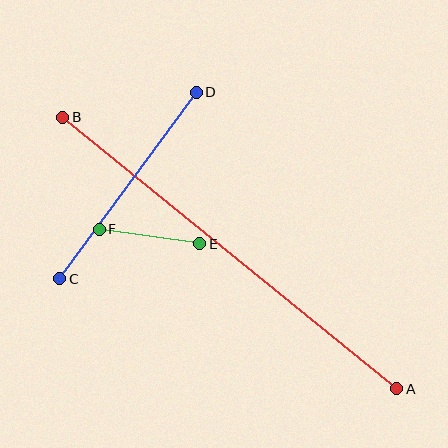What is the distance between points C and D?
The distance is approximately 231 pixels.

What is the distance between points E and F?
The distance is approximately 102 pixels.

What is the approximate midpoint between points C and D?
The midpoint is at approximately (128, 186) pixels.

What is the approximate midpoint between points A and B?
The midpoint is at approximately (230, 253) pixels.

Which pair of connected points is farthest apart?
Points A and B are farthest apart.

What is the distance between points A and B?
The distance is approximately 430 pixels.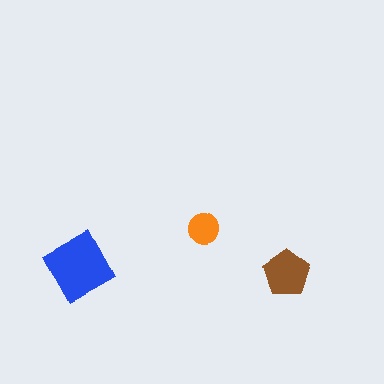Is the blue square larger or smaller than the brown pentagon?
Larger.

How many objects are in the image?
There are 3 objects in the image.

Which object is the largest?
The blue square.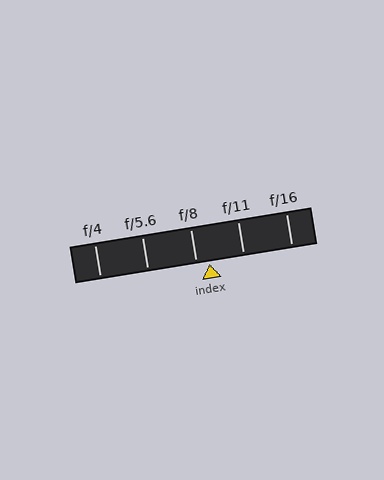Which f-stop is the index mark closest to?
The index mark is closest to f/8.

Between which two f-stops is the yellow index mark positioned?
The index mark is between f/8 and f/11.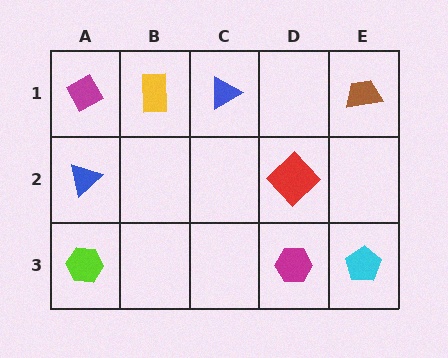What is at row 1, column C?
A blue triangle.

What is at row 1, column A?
A magenta diamond.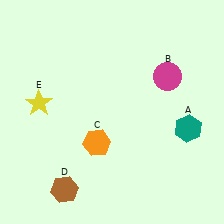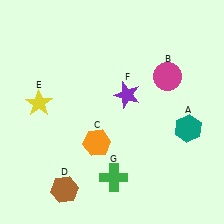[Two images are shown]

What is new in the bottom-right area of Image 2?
A green cross (G) was added in the bottom-right area of Image 2.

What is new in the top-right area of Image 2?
A purple star (F) was added in the top-right area of Image 2.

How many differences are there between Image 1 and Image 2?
There are 2 differences between the two images.